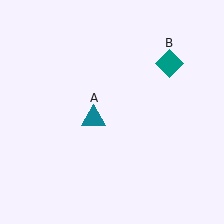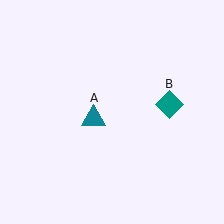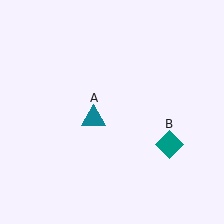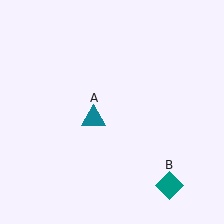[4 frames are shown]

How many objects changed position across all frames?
1 object changed position: teal diamond (object B).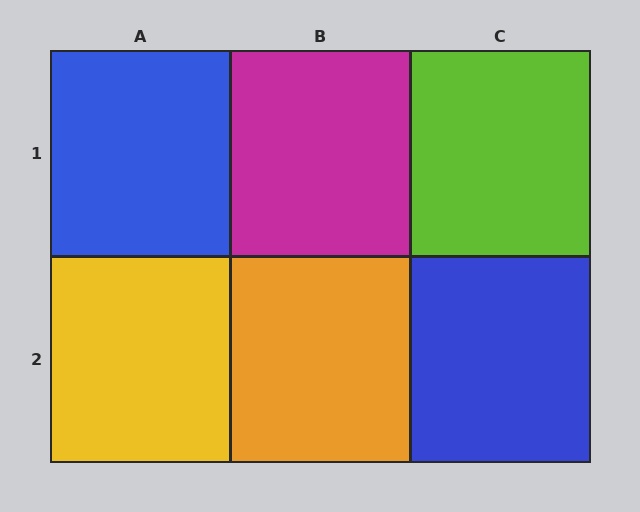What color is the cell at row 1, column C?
Lime.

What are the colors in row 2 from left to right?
Yellow, orange, blue.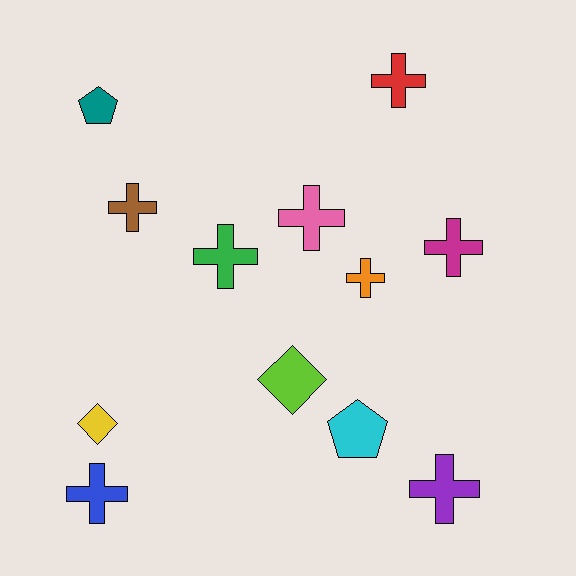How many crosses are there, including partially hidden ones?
There are 8 crosses.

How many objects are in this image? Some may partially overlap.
There are 12 objects.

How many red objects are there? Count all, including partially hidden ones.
There is 1 red object.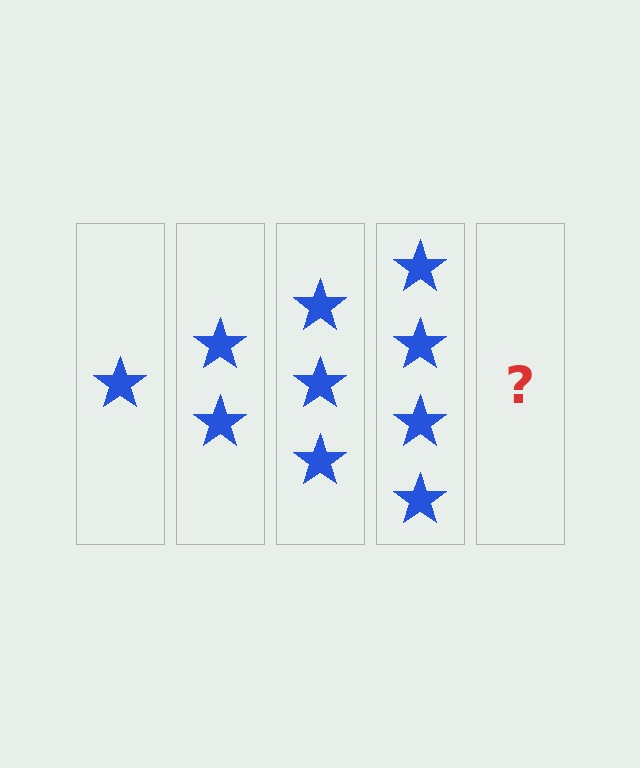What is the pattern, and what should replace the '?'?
The pattern is that each step adds one more star. The '?' should be 5 stars.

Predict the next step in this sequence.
The next step is 5 stars.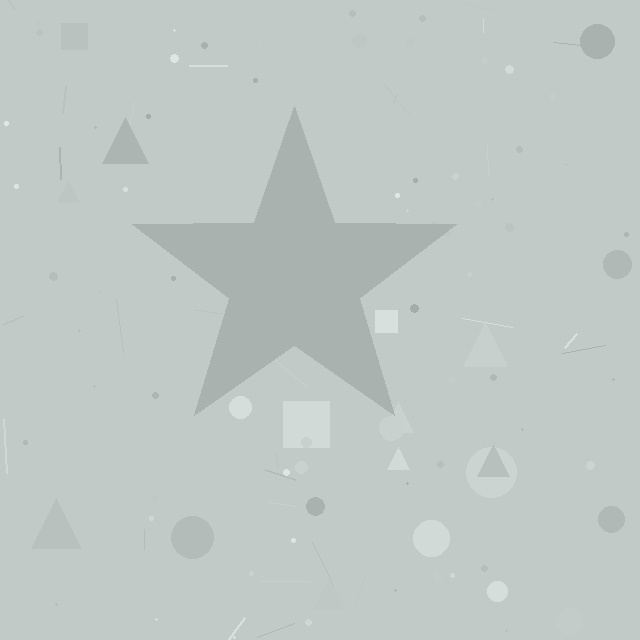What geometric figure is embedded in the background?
A star is embedded in the background.